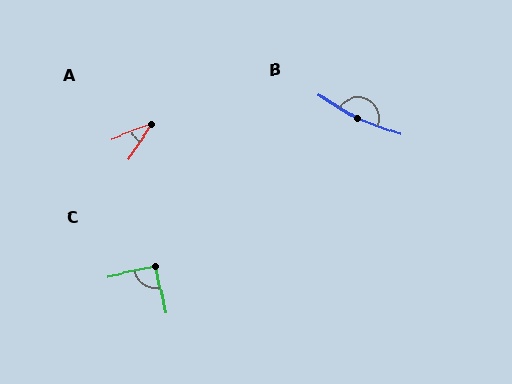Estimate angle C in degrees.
Approximately 90 degrees.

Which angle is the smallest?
A, at approximately 35 degrees.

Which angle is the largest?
B, at approximately 169 degrees.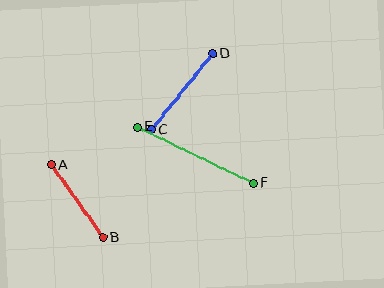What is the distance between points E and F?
The distance is approximately 129 pixels.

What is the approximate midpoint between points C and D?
The midpoint is at approximately (182, 92) pixels.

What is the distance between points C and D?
The distance is approximately 98 pixels.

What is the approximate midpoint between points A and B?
The midpoint is at approximately (77, 201) pixels.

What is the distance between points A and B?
The distance is approximately 89 pixels.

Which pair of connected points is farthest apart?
Points E and F are farthest apart.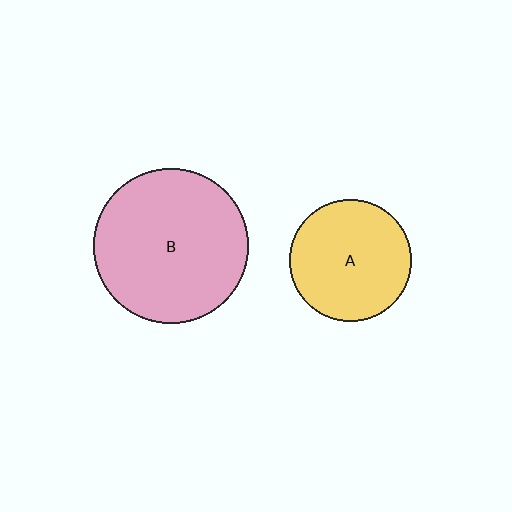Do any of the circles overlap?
No, none of the circles overlap.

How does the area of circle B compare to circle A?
Approximately 1.6 times.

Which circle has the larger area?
Circle B (pink).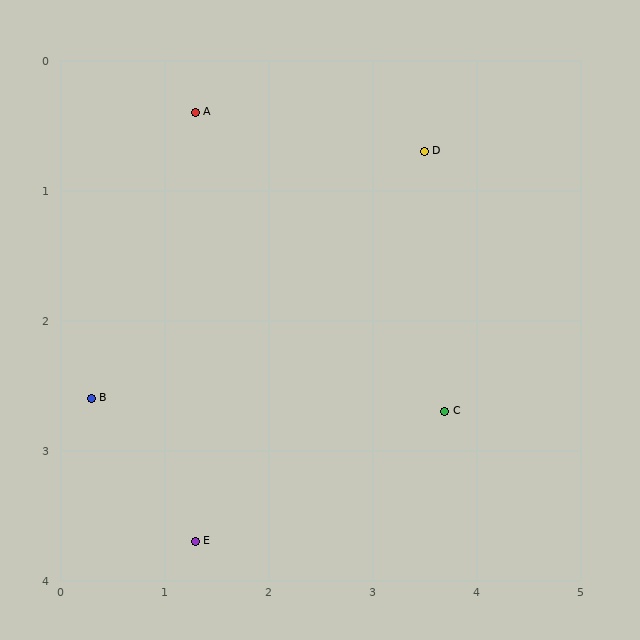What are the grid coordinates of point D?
Point D is at approximately (3.5, 0.7).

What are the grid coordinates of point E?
Point E is at approximately (1.3, 3.7).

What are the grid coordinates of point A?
Point A is at approximately (1.3, 0.4).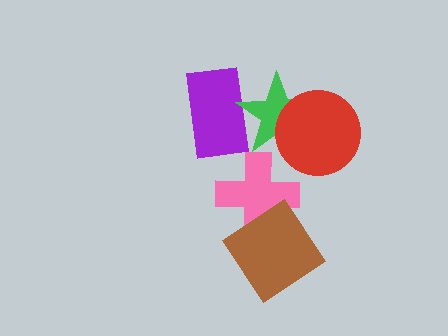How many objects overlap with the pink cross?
1 object overlaps with the pink cross.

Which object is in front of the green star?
The red circle is in front of the green star.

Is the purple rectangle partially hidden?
Yes, it is partially covered by another shape.